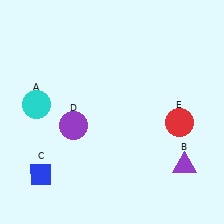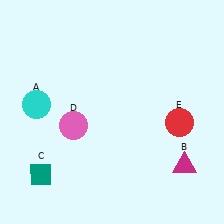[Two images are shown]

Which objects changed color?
B changed from purple to magenta. C changed from blue to teal. D changed from purple to pink.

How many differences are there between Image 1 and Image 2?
There are 3 differences between the two images.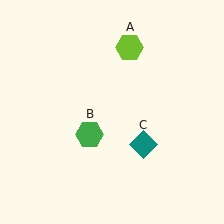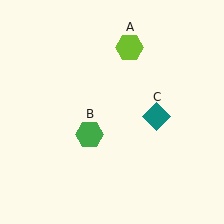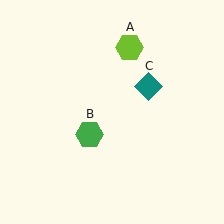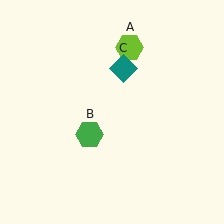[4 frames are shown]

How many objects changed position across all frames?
1 object changed position: teal diamond (object C).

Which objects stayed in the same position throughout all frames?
Lime hexagon (object A) and green hexagon (object B) remained stationary.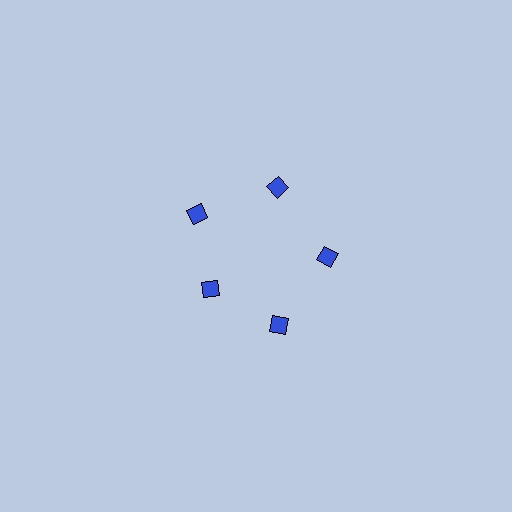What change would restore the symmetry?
The symmetry would be restored by moving it outward, back onto the ring so that all 5 diamonds sit at equal angles and equal distance from the center.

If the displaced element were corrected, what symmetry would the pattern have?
It would have 5-fold rotational symmetry — the pattern would map onto itself every 72 degrees.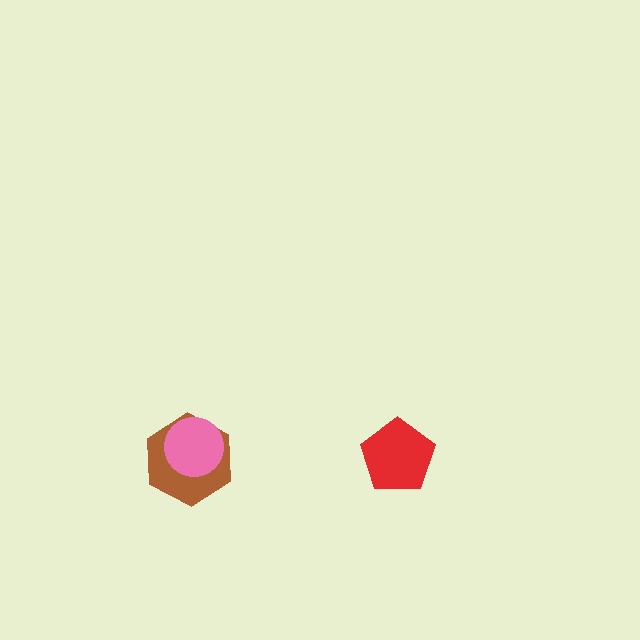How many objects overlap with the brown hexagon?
1 object overlaps with the brown hexagon.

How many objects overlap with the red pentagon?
0 objects overlap with the red pentagon.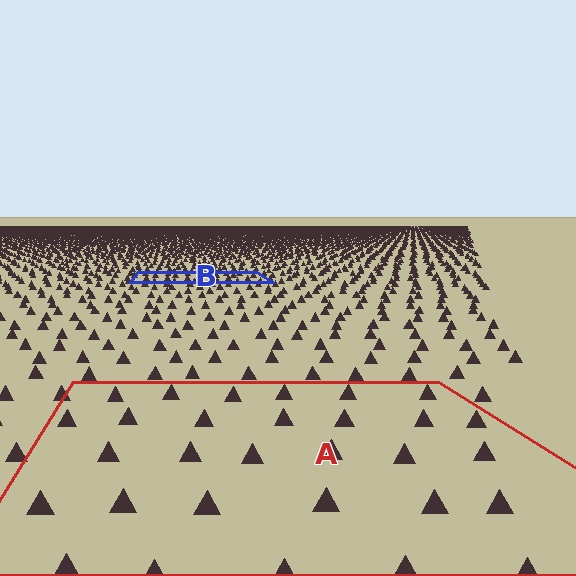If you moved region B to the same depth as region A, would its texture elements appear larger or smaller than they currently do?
They would appear larger. At a closer depth, the same texture elements are projected at a bigger on-screen size.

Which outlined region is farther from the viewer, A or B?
Region B is farther from the viewer — the texture elements inside it appear smaller and more densely packed.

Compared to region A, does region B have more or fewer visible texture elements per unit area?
Region B has more texture elements per unit area — they are packed more densely because it is farther away.